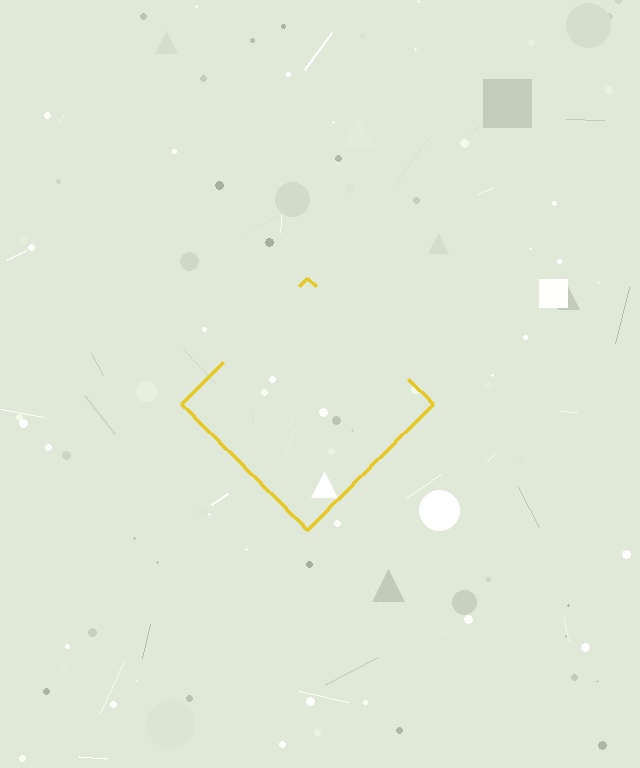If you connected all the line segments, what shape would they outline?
They would outline a diamond.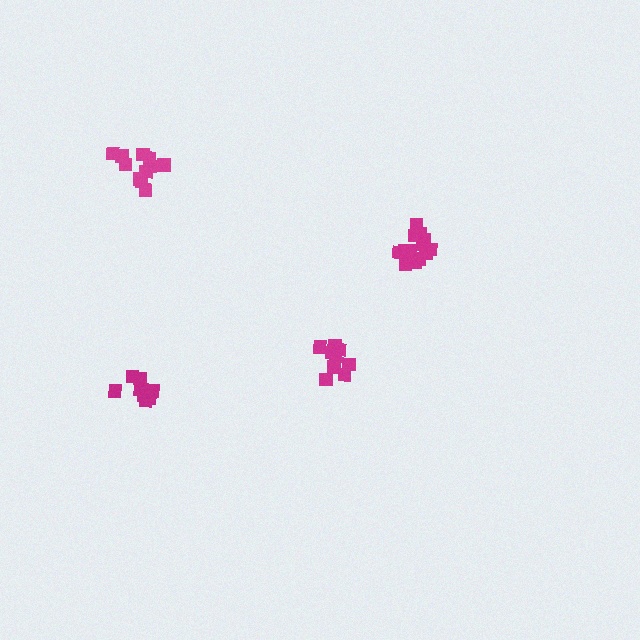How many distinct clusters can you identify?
There are 4 distinct clusters.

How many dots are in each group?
Group 1: 11 dots, Group 2: 10 dots, Group 3: 10 dots, Group 4: 14 dots (45 total).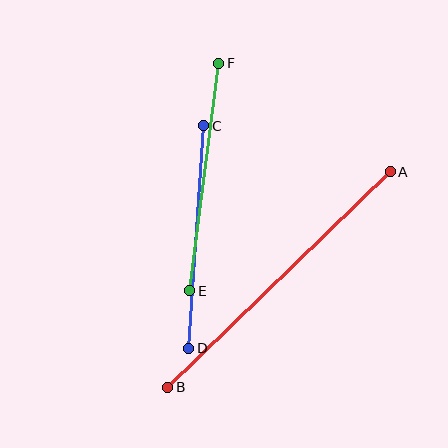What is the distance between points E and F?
The distance is approximately 229 pixels.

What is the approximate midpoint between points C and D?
The midpoint is at approximately (196, 237) pixels.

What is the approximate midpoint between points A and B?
The midpoint is at approximately (279, 279) pixels.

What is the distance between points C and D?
The distance is approximately 223 pixels.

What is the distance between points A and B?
The distance is approximately 310 pixels.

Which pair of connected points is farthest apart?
Points A and B are farthest apart.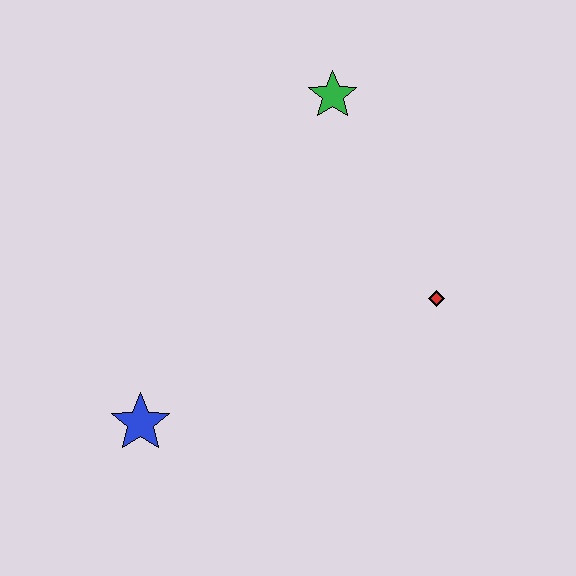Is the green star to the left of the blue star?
No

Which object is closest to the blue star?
The red diamond is closest to the blue star.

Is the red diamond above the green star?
No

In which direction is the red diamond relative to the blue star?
The red diamond is to the right of the blue star.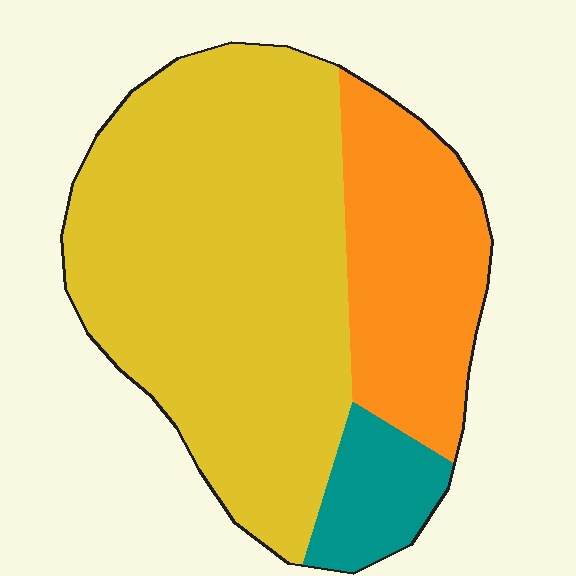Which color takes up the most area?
Yellow, at roughly 65%.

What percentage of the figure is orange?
Orange covers 26% of the figure.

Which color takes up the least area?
Teal, at roughly 10%.